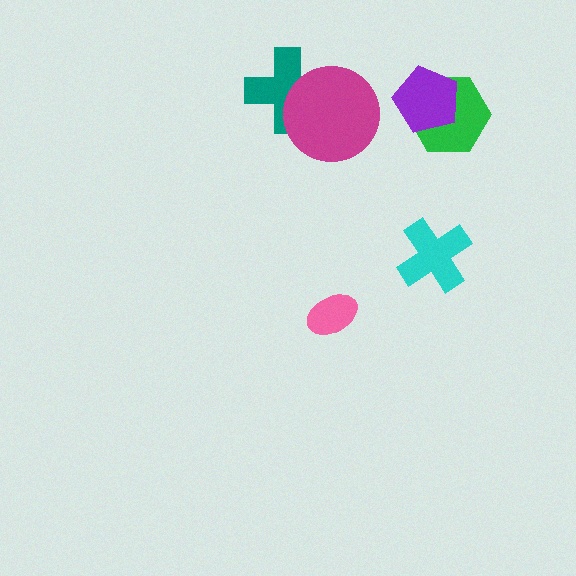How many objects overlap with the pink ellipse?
0 objects overlap with the pink ellipse.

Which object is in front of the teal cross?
The magenta circle is in front of the teal cross.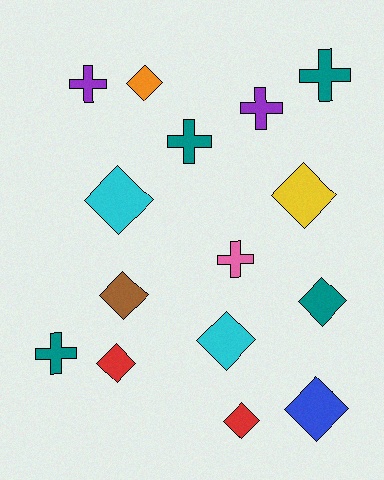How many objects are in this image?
There are 15 objects.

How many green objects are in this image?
There are no green objects.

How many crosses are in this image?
There are 6 crosses.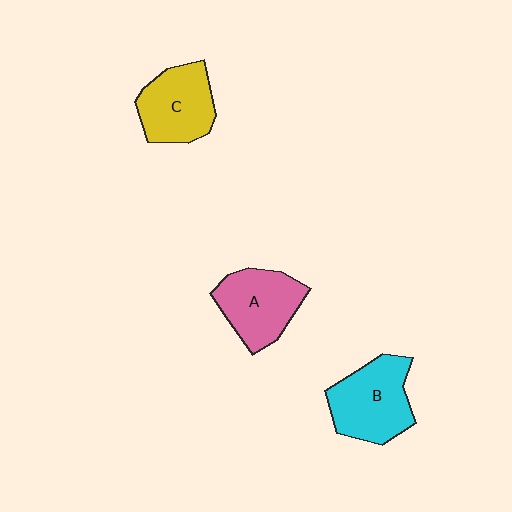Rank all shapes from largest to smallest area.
From largest to smallest: B (cyan), A (pink), C (yellow).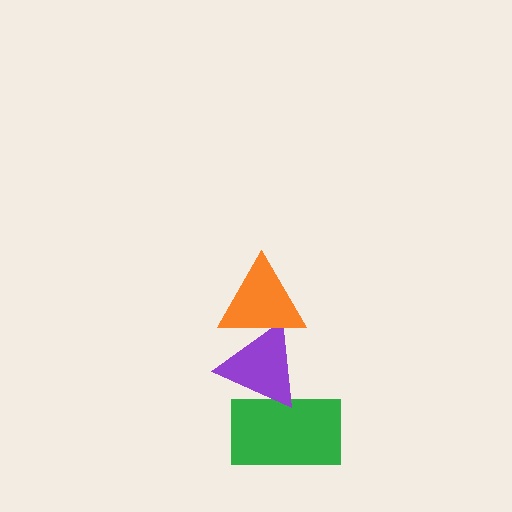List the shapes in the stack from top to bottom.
From top to bottom: the orange triangle, the purple triangle, the green rectangle.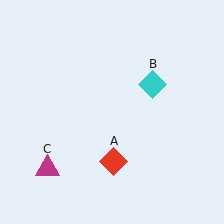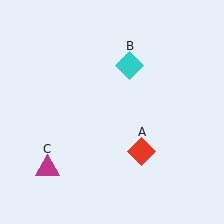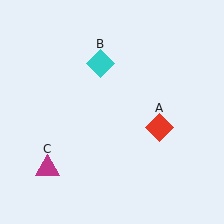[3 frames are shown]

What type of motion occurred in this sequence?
The red diamond (object A), cyan diamond (object B) rotated counterclockwise around the center of the scene.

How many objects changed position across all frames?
2 objects changed position: red diamond (object A), cyan diamond (object B).